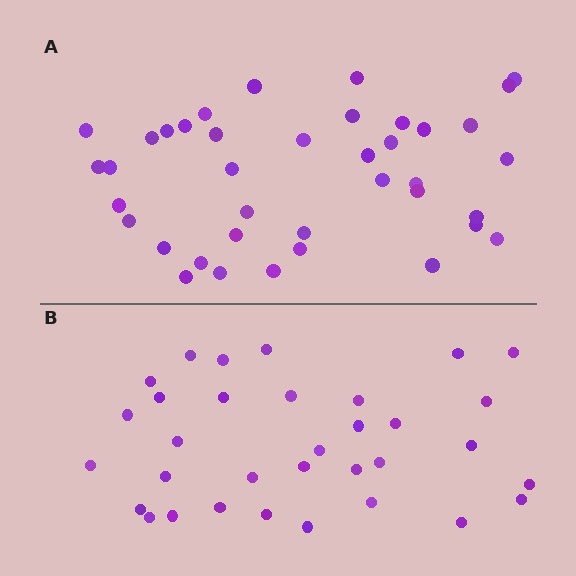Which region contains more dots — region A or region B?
Region A (the top region) has more dots.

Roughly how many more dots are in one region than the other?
Region A has about 6 more dots than region B.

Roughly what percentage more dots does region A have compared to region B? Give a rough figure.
About 20% more.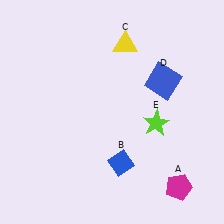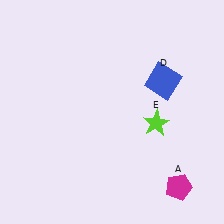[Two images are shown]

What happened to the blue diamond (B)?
The blue diamond (B) was removed in Image 2. It was in the bottom-right area of Image 1.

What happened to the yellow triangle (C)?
The yellow triangle (C) was removed in Image 2. It was in the top-right area of Image 1.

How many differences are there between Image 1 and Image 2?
There are 2 differences between the two images.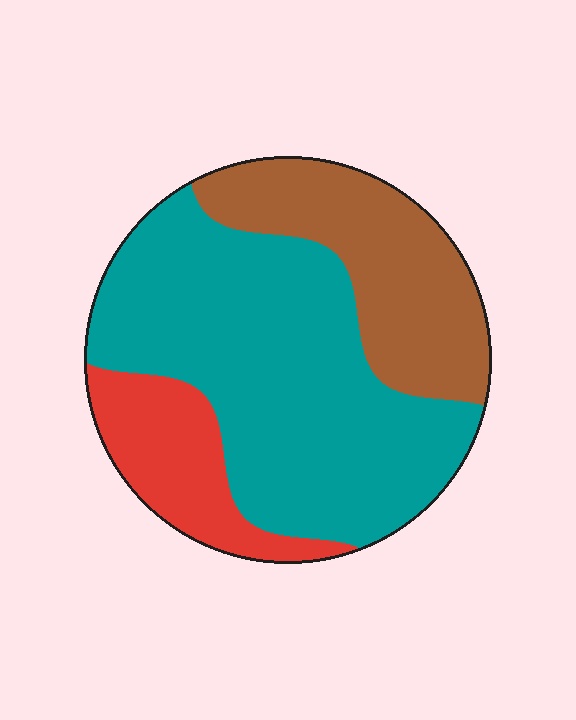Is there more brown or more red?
Brown.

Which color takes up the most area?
Teal, at roughly 55%.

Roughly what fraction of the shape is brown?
Brown takes up between a quarter and a half of the shape.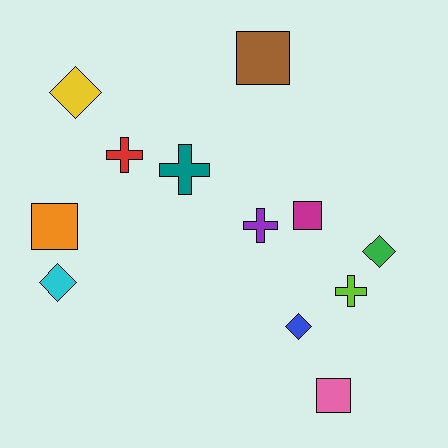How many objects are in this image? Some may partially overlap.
There are 12 objects.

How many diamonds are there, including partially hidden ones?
There are 4 diamonds.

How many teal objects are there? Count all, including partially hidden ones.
There is 1 teal object.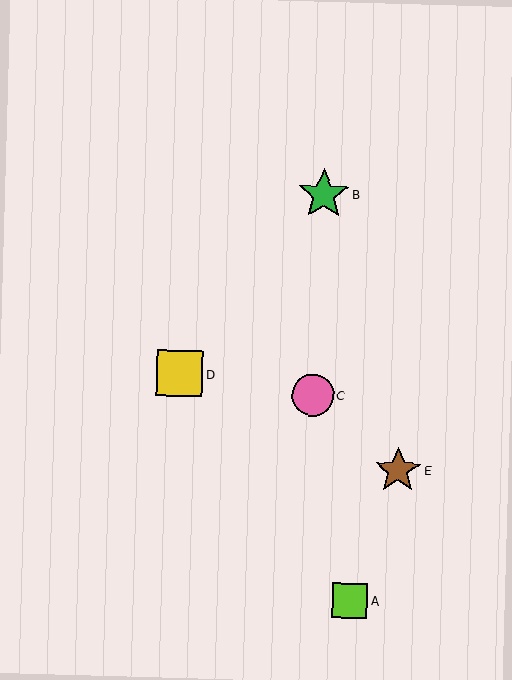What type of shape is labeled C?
Shape C is a pink circle.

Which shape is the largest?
The green star (labeled B) is the largest.